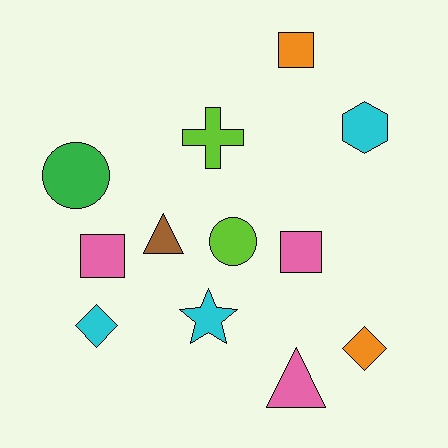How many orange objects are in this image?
There are 2 orange objects.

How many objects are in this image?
There are 12 objects.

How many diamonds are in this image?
There are 2 diamonds.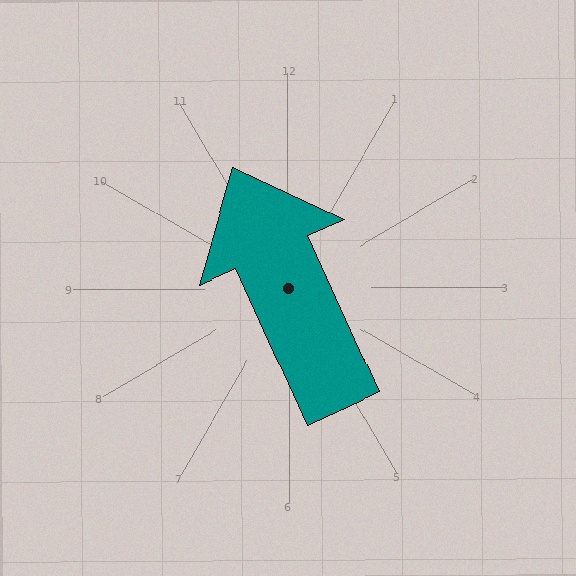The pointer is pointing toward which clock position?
Roughly 11 o'clock.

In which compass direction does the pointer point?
Northwest.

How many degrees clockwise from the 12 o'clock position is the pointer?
Approximately 336 degrees.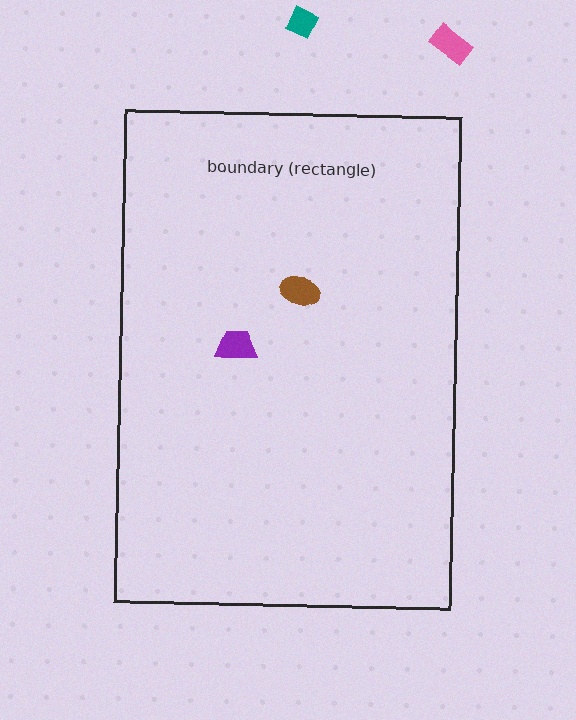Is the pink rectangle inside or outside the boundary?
Outside.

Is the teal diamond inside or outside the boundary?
Outside.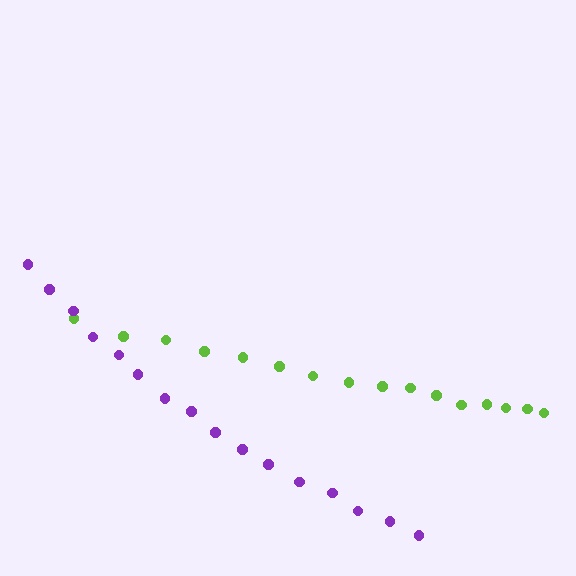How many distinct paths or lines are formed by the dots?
There are 2 distinct paths.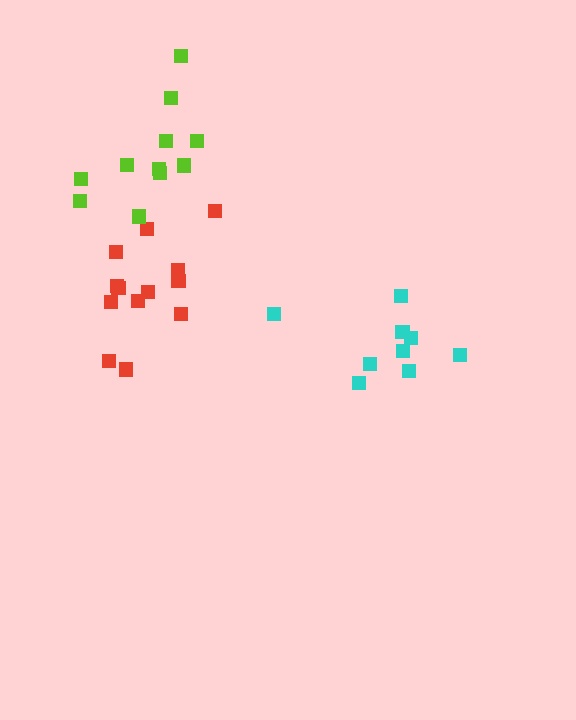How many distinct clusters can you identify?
There are 3 distinct clusters.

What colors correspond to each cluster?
The clusters are colored: cyan, red, lime.